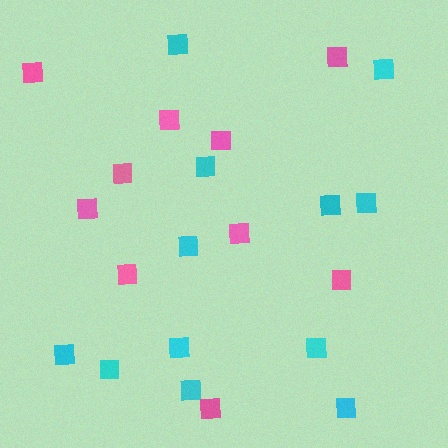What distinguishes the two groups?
There are 2 groups: one group of cyan squares (12) and one group of pink squares (10).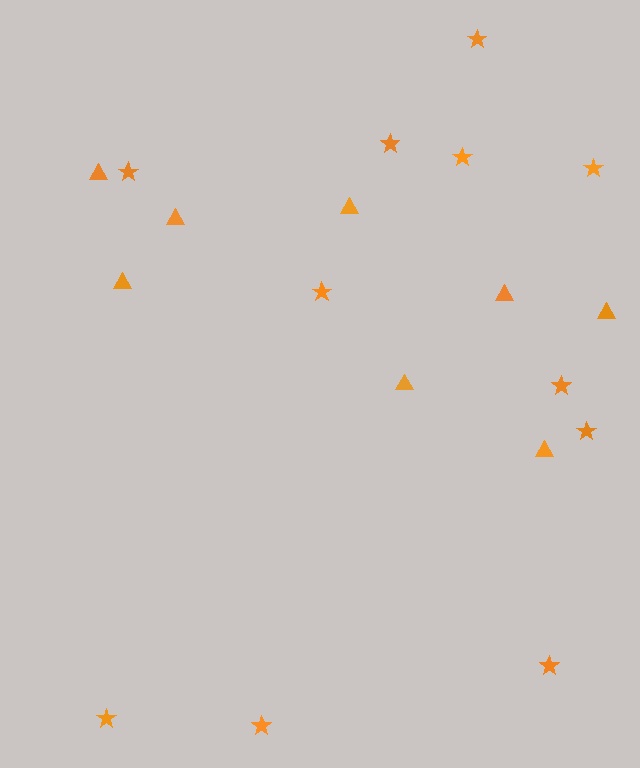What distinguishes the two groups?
There are 2 groups: one group of stars (11) and one group of triangles (8).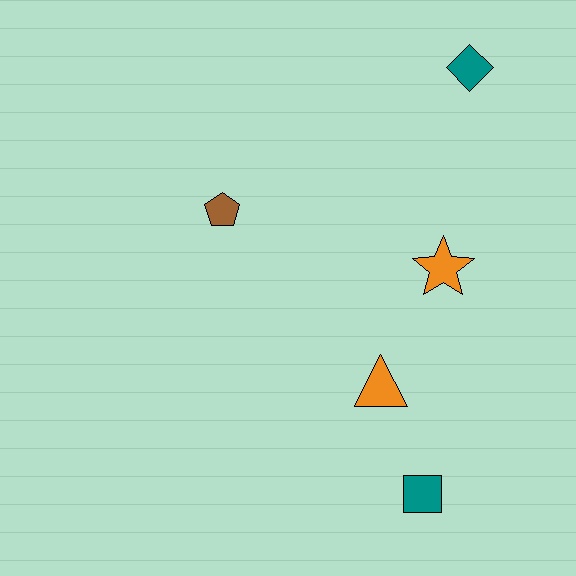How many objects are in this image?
There are 5 objects.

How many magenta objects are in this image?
There are no magenta objects.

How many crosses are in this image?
There are no crosses.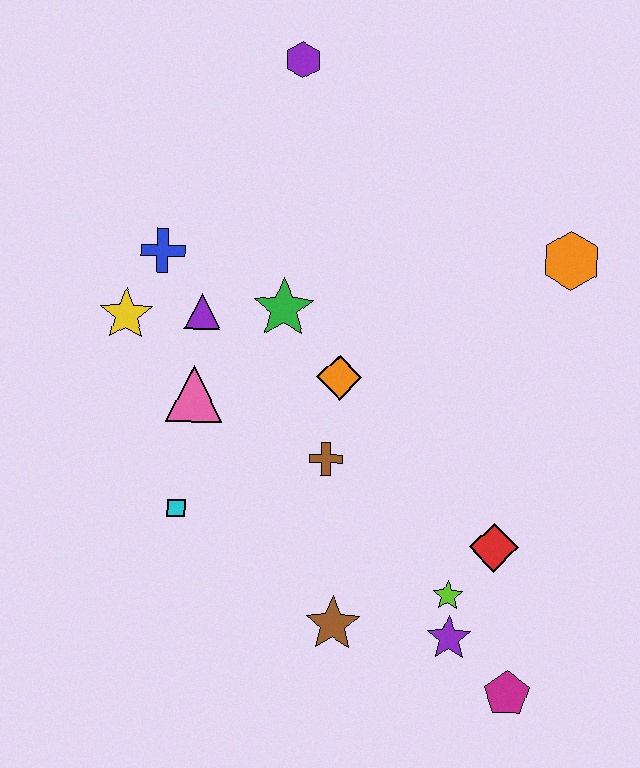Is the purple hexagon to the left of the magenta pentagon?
Yes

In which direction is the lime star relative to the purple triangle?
The lime star is below the purple triangle.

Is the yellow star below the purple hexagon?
Yes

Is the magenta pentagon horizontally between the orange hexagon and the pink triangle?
Yes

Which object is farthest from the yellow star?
The magenta pentagon is farthest from the yellow star.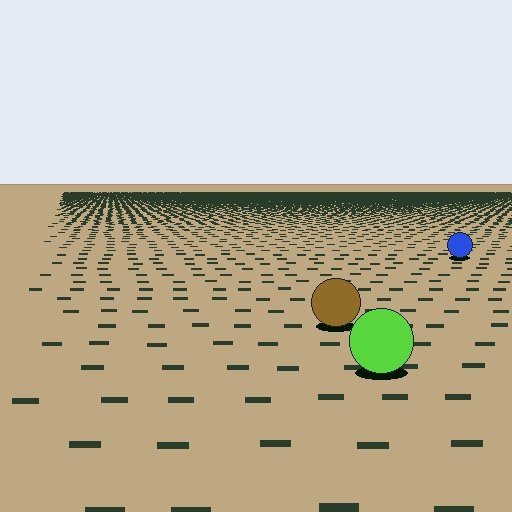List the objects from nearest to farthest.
From nearest to farthest: the lime circle, the brown circle, the blue circle.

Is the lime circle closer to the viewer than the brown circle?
Yes. The lime circle is closer — you can tell from the texture gradient: the ground texture is coarser near it.